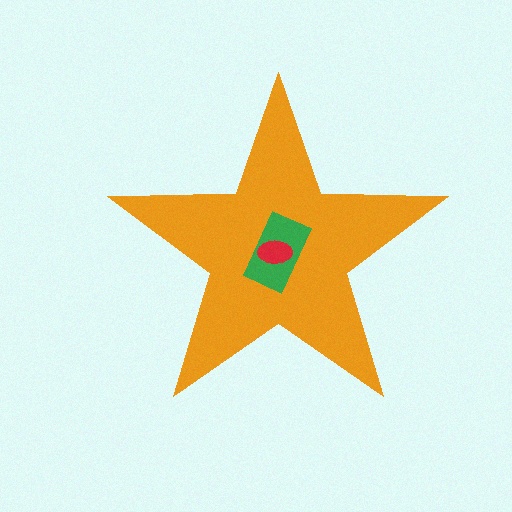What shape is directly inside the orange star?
The green rectangle.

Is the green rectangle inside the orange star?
Yes.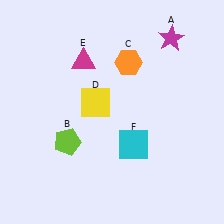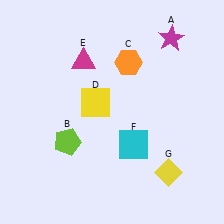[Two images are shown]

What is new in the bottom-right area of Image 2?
A yellow diamond (G) was added in the bottom-right area of Image 2.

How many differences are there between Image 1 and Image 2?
There is 1 difference between the two images.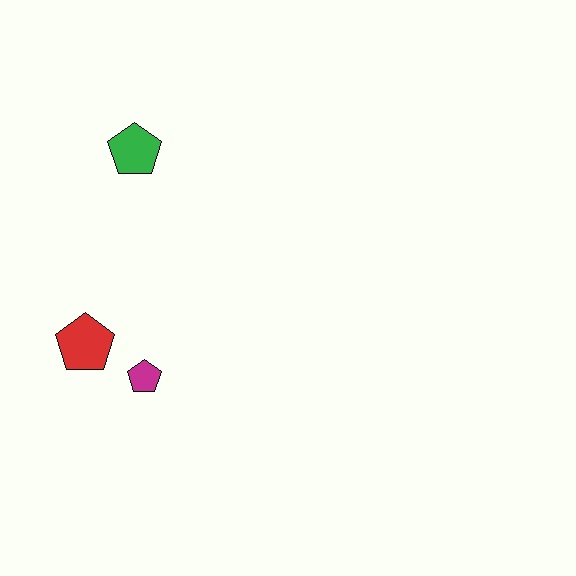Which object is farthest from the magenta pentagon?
The green pentagon is farthest from the magenta pentagon.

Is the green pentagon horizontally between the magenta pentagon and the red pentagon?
Yes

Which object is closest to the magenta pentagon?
The red pentagon is closest to the magenta pentagon.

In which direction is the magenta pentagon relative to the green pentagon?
The magenta pentagon is below the green pentagon.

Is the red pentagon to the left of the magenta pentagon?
Yes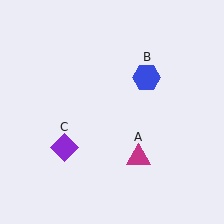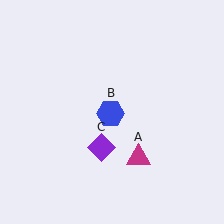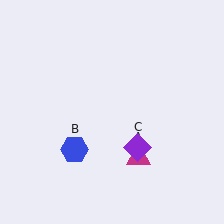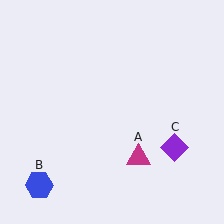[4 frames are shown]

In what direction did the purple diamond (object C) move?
The purple diamond (object C) moved right.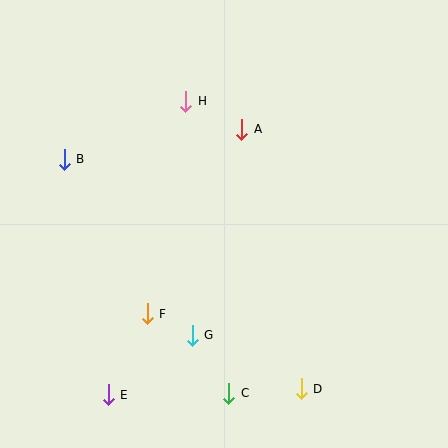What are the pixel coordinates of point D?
Point D is at (301, 389).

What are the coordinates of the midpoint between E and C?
The midpoint between E and C is at (169, 394).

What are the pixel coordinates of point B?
Point B is at (64, 159).